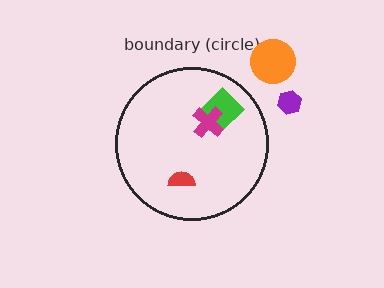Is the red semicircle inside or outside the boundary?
Inside.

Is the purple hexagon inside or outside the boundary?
Outside.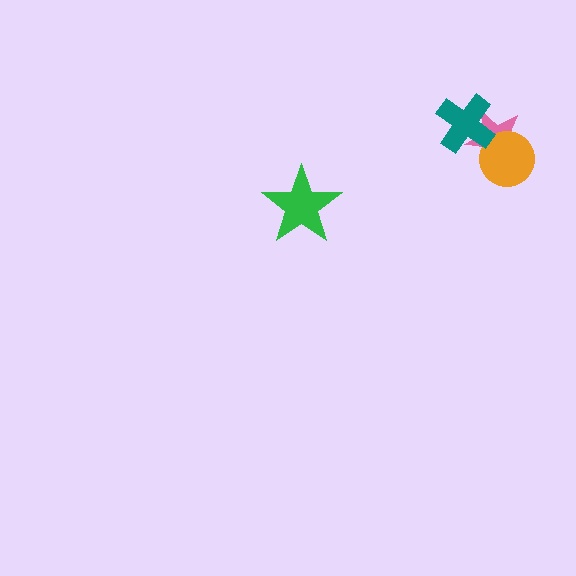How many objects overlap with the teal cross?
1 object overlaps with the teal cross.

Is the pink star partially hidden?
Yes, it is partially covered by another shape.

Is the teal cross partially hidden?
No, no other shape covers it.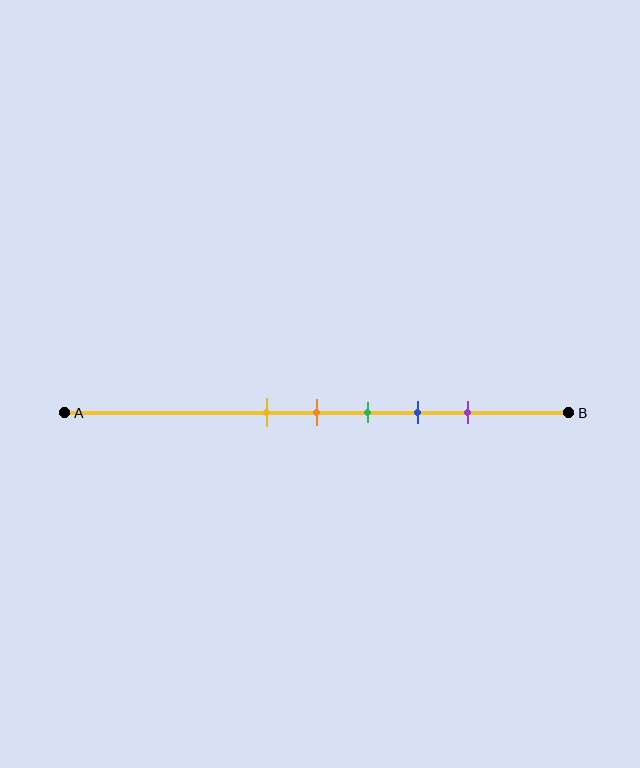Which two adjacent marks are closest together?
The yellow and orange marks are the closest adjacent pair.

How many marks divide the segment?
There are 5 marks dividing the segment.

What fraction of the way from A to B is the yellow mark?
The yellow mark is approximately 40% (0.4) of the way from A to B.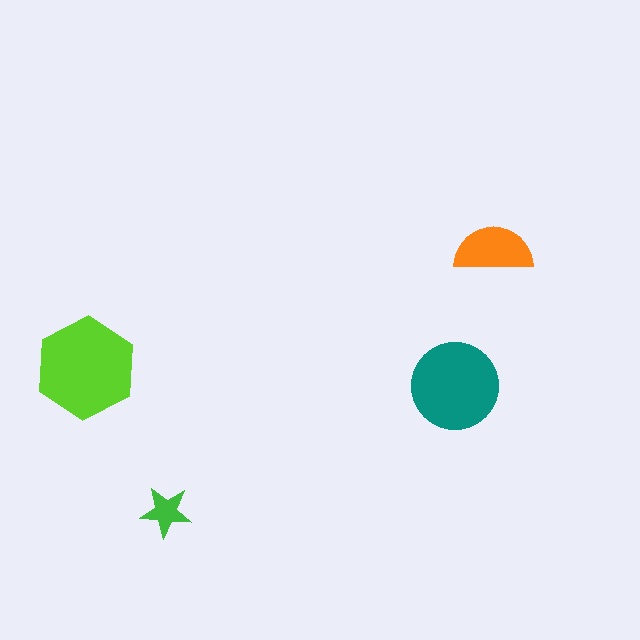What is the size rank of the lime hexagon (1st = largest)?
1st.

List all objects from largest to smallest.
The lime hexagon, the teal circle, the orange semicircle, the green star.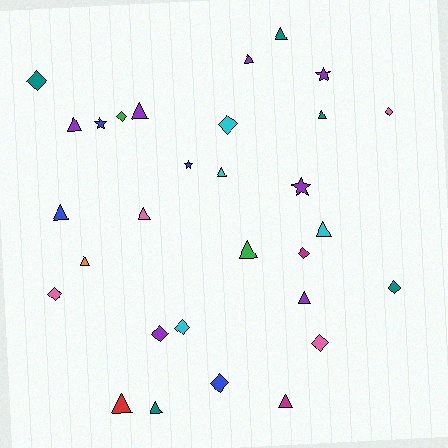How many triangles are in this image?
There are 15 triangles.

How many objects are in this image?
There are 30 objects.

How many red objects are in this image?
There is 1 red object.